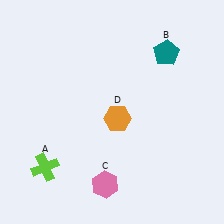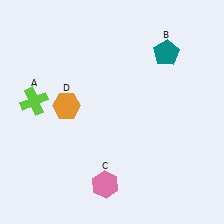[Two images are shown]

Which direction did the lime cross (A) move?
The lime cross (A) moved up.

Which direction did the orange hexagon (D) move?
The orange hexagon (D) moved left.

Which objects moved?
The objects that moved are: the lime cross (A), the orange hexagon (D).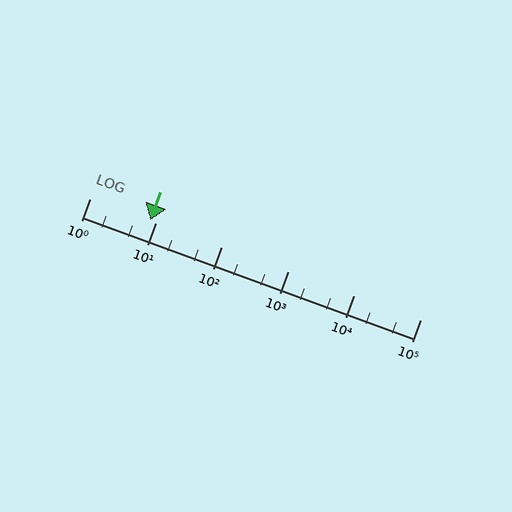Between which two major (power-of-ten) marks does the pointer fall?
The pointer is between 1 and 10.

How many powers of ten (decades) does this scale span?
The scale spans 5 decades, from 1 to 100000.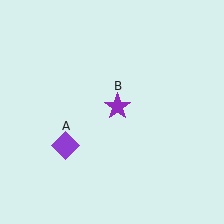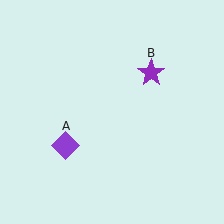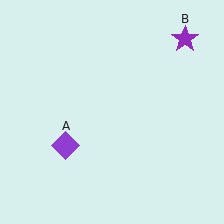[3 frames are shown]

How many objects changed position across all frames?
1 object changed position: purple star (object B).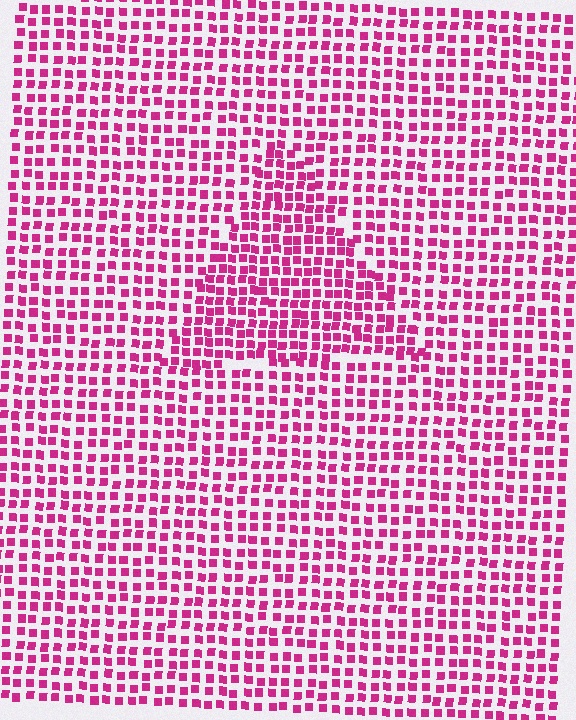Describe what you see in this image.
The image contains small magenta elements arranged at two different densities. A triangle-shaped region is visible where the elements are more densely packed than the surrounding area.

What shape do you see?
I see a triangle.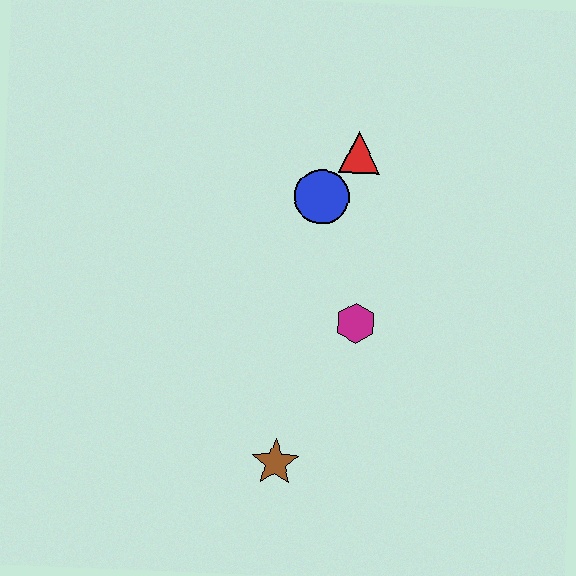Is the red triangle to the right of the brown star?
Yes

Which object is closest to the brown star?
The magenta hexagon is closest to the brown star.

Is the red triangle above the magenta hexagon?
Yes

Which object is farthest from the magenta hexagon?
The red triangle is farthest from the magenta hexagon.